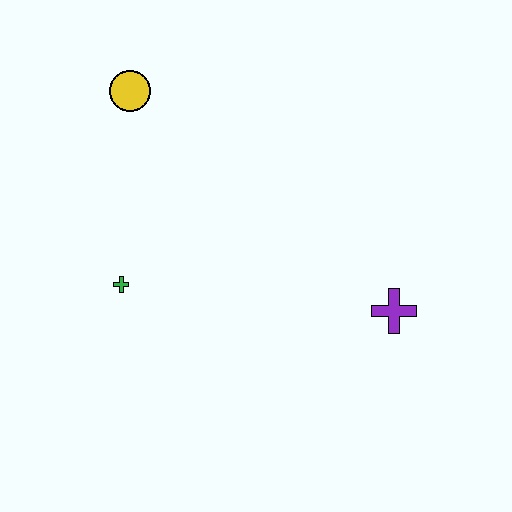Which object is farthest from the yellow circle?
The purple cross is farthest from the yellow circle.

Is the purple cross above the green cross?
No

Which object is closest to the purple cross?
The green cross is closest to the purple cross.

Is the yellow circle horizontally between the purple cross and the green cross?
Yes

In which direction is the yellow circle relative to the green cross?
The yellow circle is above the green cross.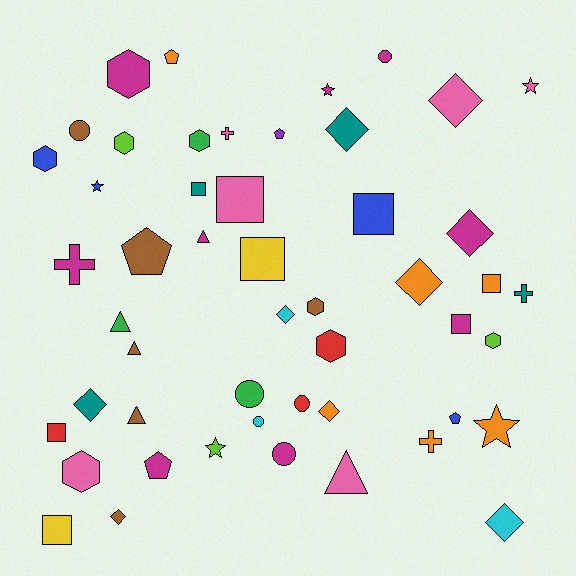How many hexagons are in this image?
There are 8 hexagons.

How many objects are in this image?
There are 50 objects.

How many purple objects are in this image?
There is 1 purple object.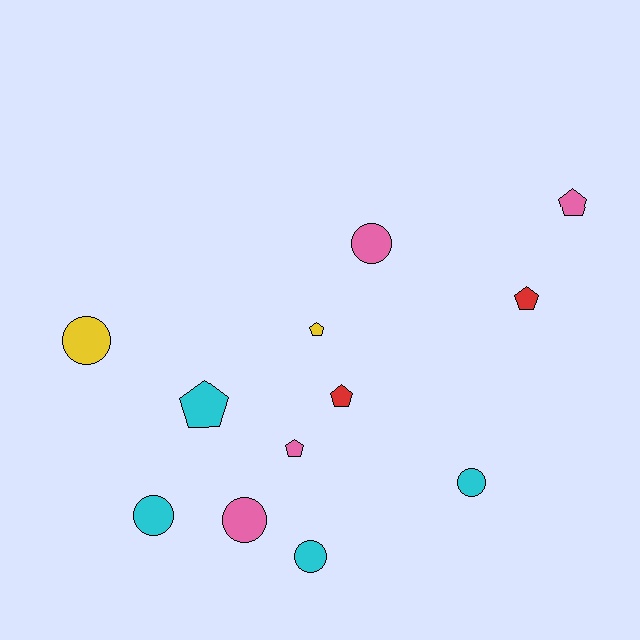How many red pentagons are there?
There are 2 red pentagons.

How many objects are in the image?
There are 12 objects.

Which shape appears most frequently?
Pentagon, with 6 objects.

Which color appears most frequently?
Cyan, with 4 objects.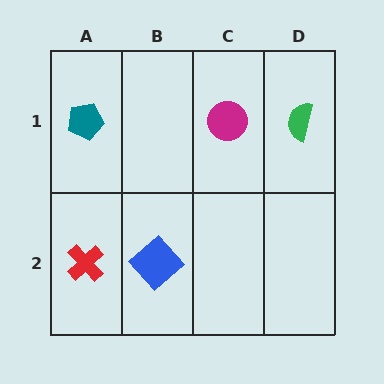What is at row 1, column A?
A teal pentagon.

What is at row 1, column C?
A magenta circle.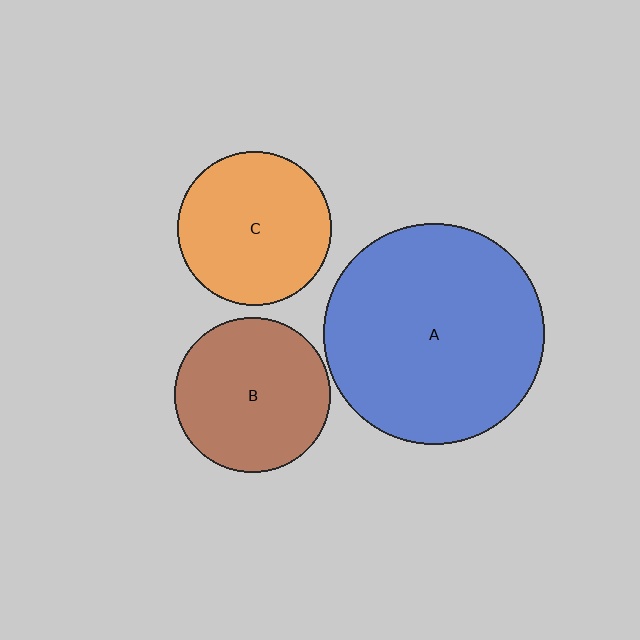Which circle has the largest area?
Circle A (blue).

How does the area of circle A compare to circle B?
Approximately 2.0 times.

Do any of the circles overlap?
No, none of the circles overlap.